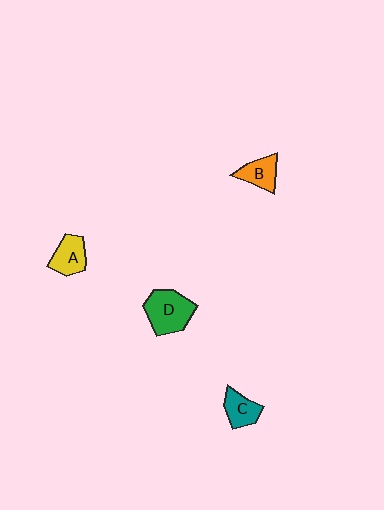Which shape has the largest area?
Shape D (green).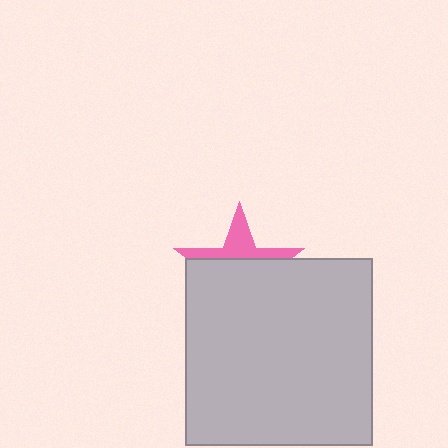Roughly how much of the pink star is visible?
A small part of it is visible (roughly 35%).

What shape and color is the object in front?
The object in front is a light gray square.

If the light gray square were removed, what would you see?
You would see the complete pink star.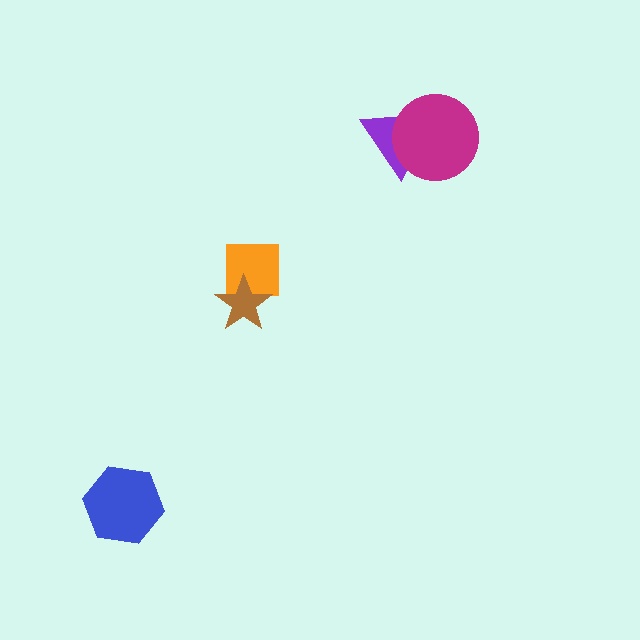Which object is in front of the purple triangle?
The magenta circle is in front of the purple triangle.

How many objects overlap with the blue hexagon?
0 objects overlap with the blue hexagon.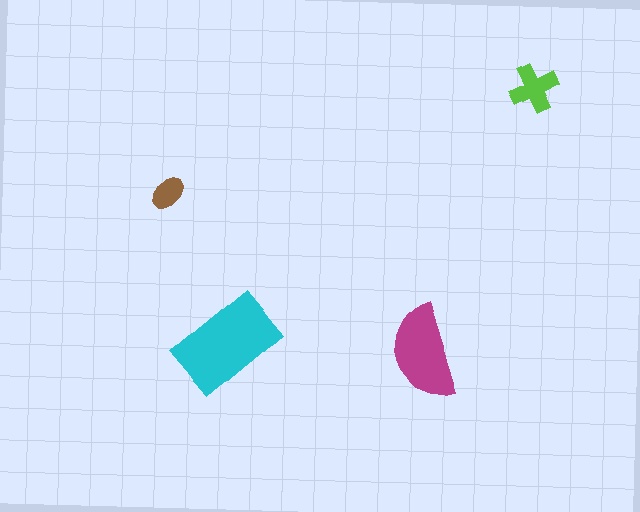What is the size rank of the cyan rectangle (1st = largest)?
1st.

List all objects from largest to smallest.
The cyan rectangle, the magenta semicircle, the lime cross, the brown ellipse.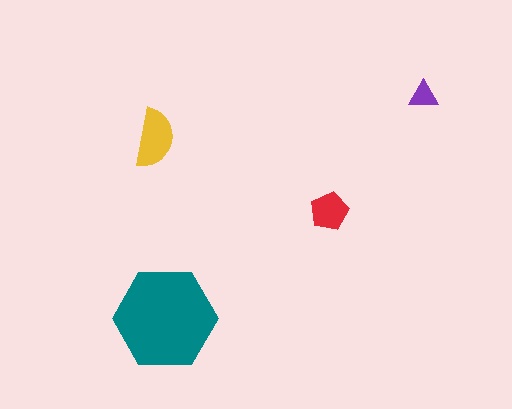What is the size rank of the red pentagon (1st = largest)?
3rd.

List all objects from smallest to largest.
The purple triangle, the red pentagon, the yellow semicircle, the teal hexagon.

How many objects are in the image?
There are 4 objects in the image.